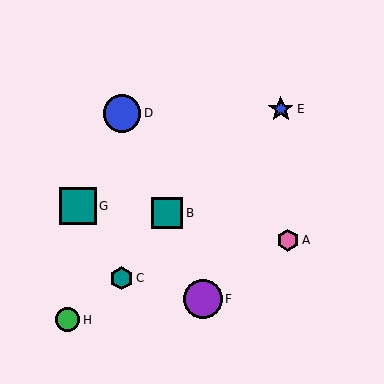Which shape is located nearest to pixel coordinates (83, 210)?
The teal square (labeled G) at (78, 206) is nearest to that location.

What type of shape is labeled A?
Shape A is a pink hexagon.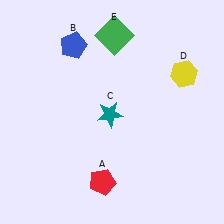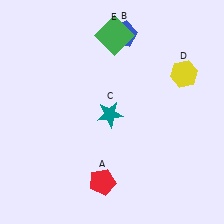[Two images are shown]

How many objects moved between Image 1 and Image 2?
1 object moved between the two images.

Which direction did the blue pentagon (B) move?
The blue pentagon (B) moved right.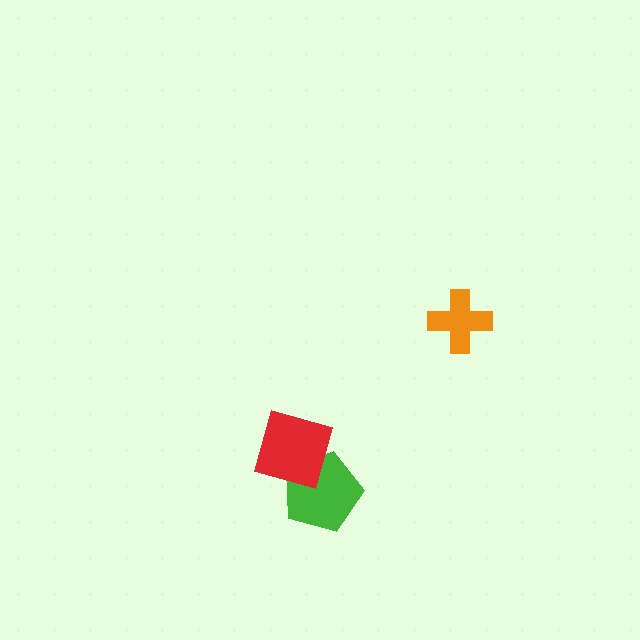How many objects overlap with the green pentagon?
1 object overlaps with the green pentagon.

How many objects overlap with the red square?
1 object overlaps with the red square.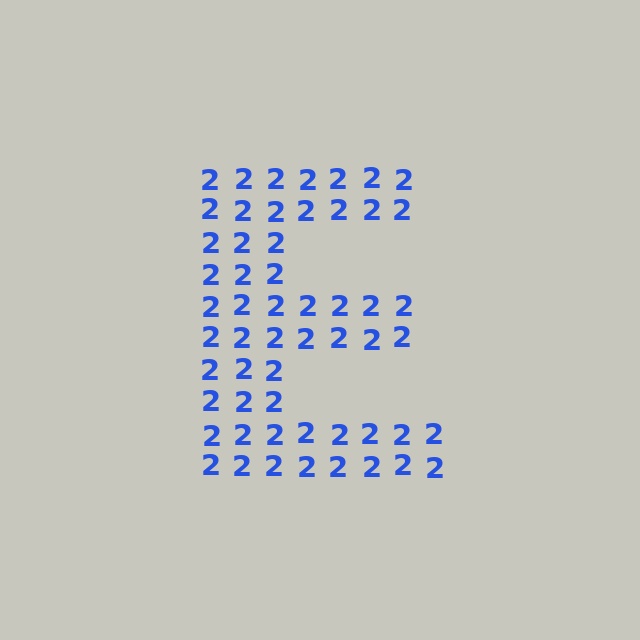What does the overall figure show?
The overall figure shows the letter E.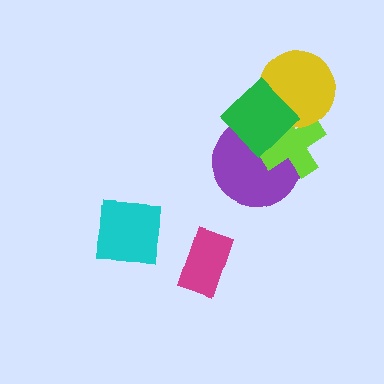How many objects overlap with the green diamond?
3 objects overlap with the green diamond.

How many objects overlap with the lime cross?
3 objects overlap with the lime cross.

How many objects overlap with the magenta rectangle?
0 objects overlap with the magenta rectangle.